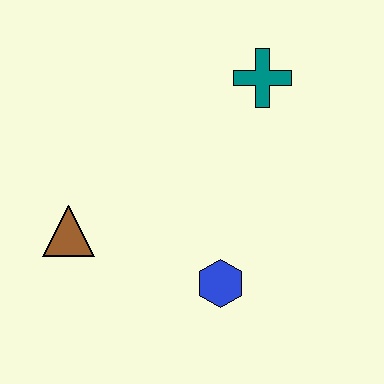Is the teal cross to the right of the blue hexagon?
Yes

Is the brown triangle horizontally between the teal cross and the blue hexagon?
No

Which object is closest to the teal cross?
The blue hexagon is closest to the teal cross.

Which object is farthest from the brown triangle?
The teal cross is farthest from the brown triangle.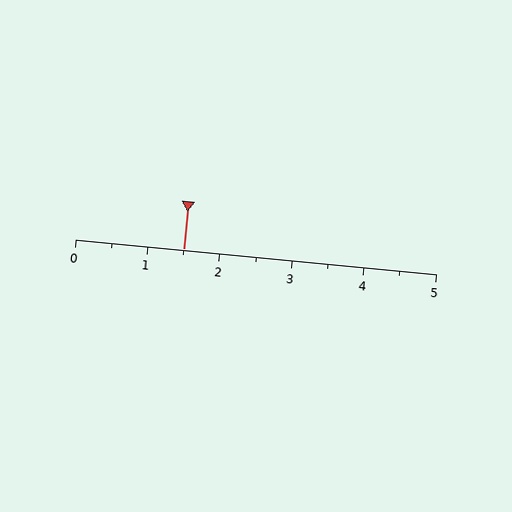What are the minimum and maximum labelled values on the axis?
The axis runs from 0 to 5.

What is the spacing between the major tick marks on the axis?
The major ticks are spaced 1 apart.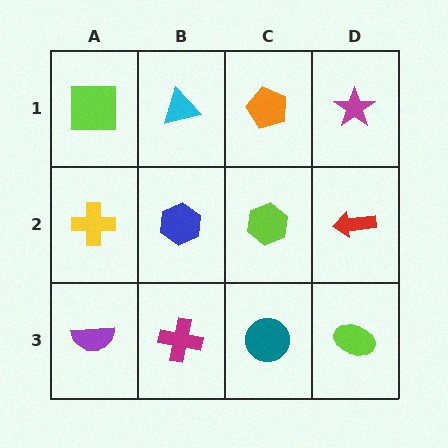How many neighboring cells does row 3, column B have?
3.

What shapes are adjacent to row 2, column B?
A cyan triangle (row 1, column B), a magenta cross (row 3, column B), a yellow cross (row 2, column A), a lime hexagon (row 2, column C).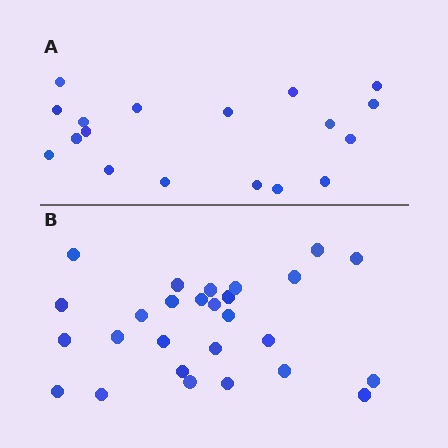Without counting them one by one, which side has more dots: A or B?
Region B (the bottom region) has more dots.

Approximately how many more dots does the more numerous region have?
Region B has roughly 8 or so more dots than region A.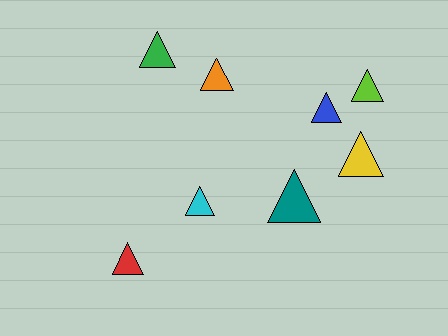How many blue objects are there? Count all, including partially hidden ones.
There is 1 blue object.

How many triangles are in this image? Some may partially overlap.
There are 8 triangles.